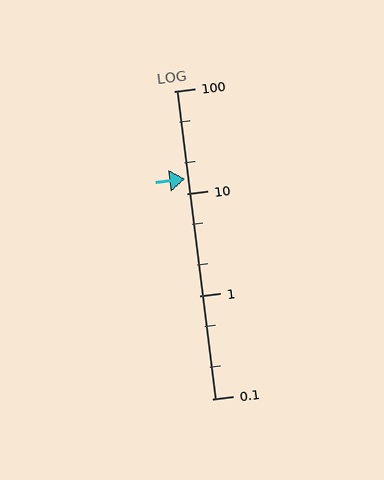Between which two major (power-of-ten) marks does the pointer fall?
The pointer is between 10 and 100.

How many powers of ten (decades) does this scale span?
The scale spans 3 decades, from 0.1 to 100.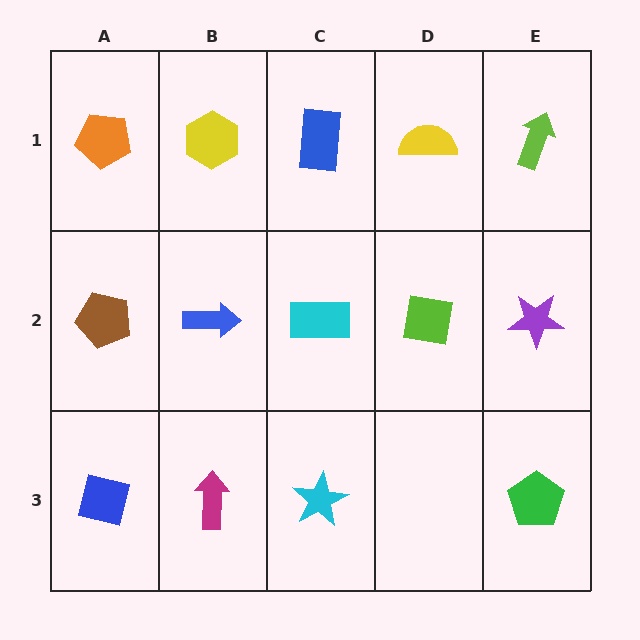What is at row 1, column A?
An orange pentagon.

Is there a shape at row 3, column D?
No, that cell is empty.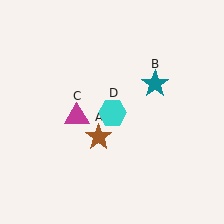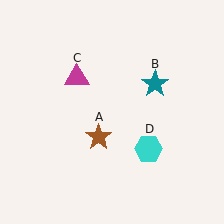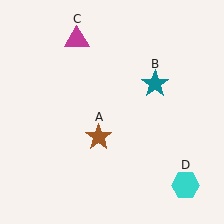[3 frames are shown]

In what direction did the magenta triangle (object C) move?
The magenta triangle (object C) moved up.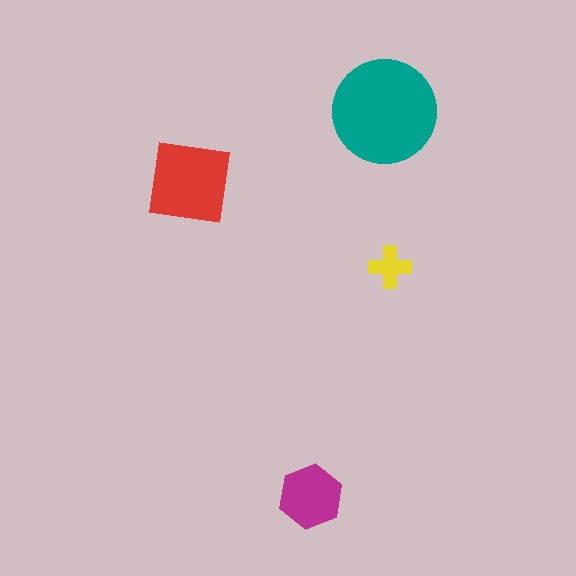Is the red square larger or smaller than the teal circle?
Smaller.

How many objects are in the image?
There are 4 objects in the image.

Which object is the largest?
The teal circle.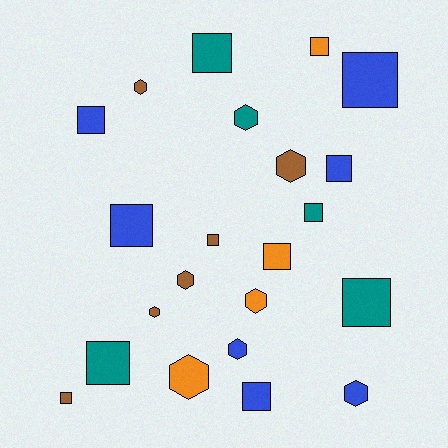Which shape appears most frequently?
Square, with 13 objects.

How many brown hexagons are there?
There are 4 brown hexagons.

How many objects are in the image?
There are 22 objects.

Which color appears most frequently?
Blue, with 7 objects.